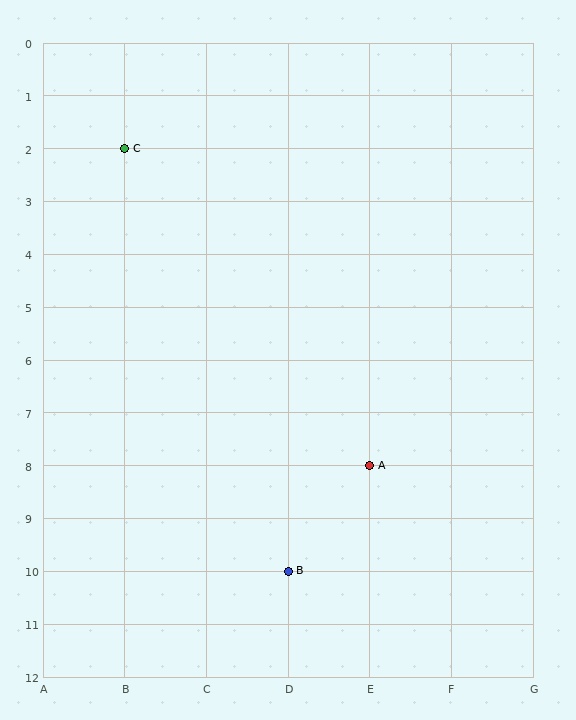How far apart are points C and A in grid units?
Points C and A are 3 columns and 6 rows apart (about 6.7 grid units diagonally).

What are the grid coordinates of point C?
Point C is at grid coordinates (B, 2).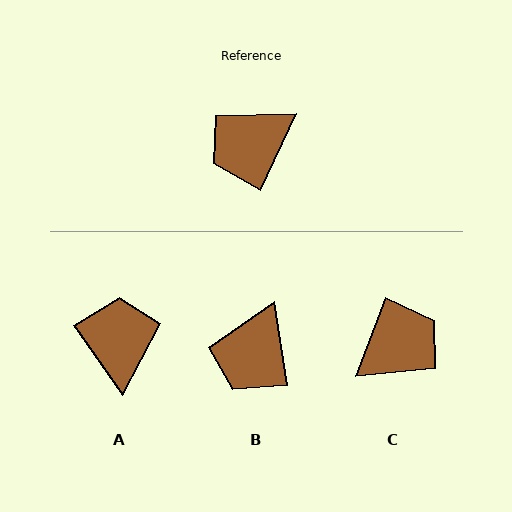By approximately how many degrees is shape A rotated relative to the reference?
Approximately 120 degrees clockwise.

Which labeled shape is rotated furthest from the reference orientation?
C, about 176 degrees away.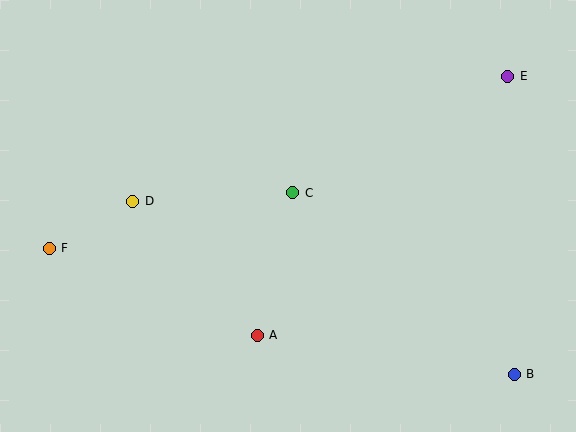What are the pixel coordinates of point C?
Point C is at (293, 193).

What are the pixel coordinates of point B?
Point B is at (514, 374).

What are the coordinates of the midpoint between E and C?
The midpoint between E and C is at (400, 134).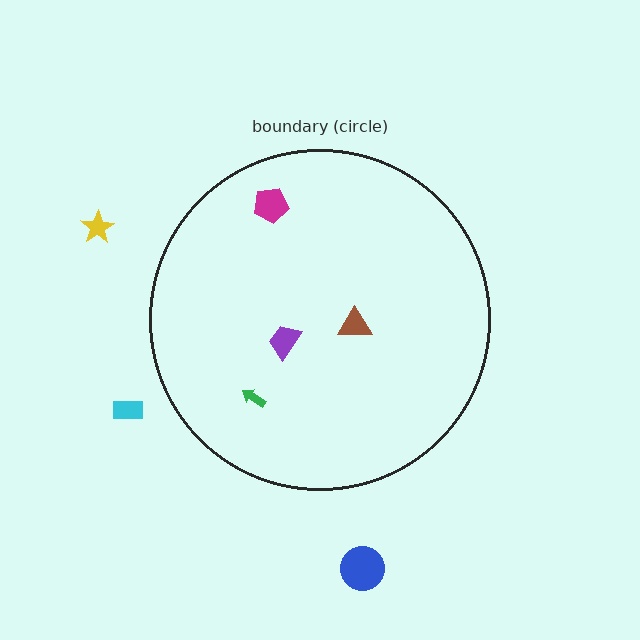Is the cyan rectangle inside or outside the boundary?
Outside.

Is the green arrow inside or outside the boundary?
Inside.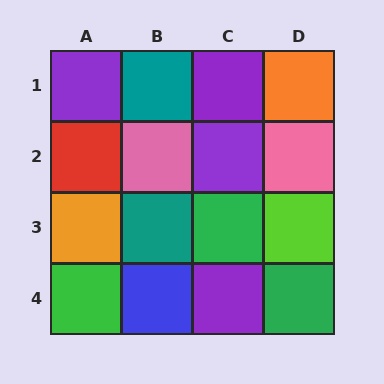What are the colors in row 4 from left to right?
Green, blue, purple, green.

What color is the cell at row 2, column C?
Purple.